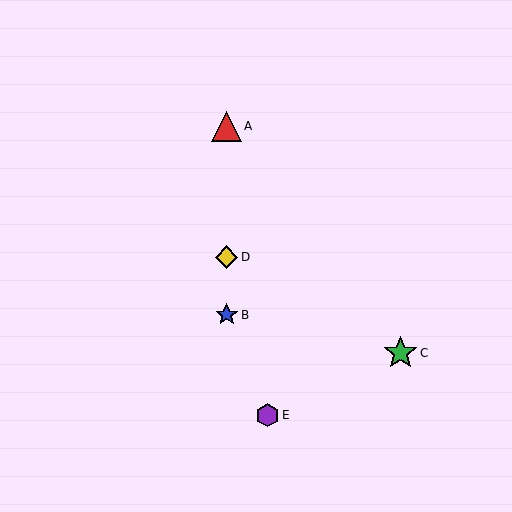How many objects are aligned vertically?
3 objects (A, B, D) are aligned vertically.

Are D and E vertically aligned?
No, D is at x≈227 and E is at x≈267.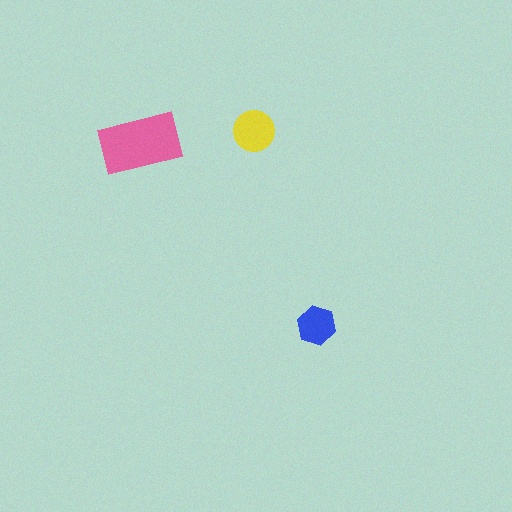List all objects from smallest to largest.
The blue hexagon, the yellow circle, the pink rectangle.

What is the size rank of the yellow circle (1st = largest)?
2nd.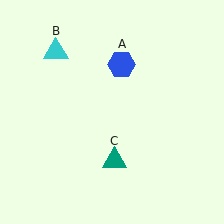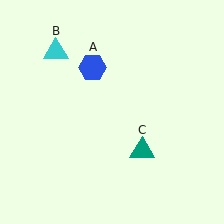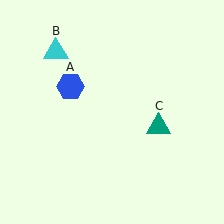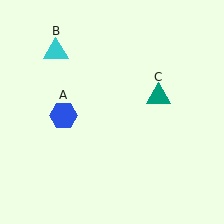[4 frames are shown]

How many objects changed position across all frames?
2 objects changed position: blue hexagon (object A), teal triangle (object C).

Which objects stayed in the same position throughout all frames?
Cyan triangle (object B) remained stationary.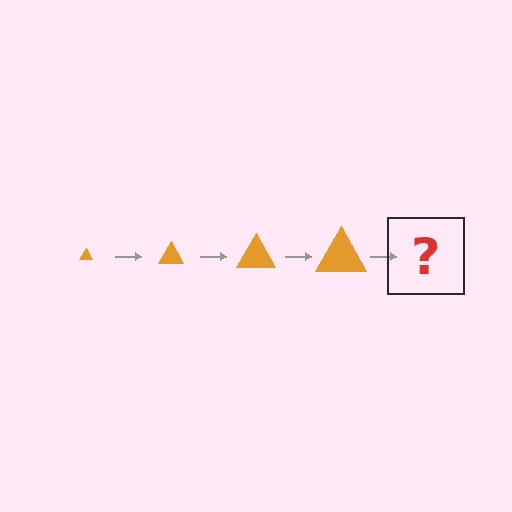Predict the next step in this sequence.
The next step is an orange triangle, larger than the previous one.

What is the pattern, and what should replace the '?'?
The pattern is that the triangle gets progressively larger each step. The '?' should be an orange triangle, larger than the previous one.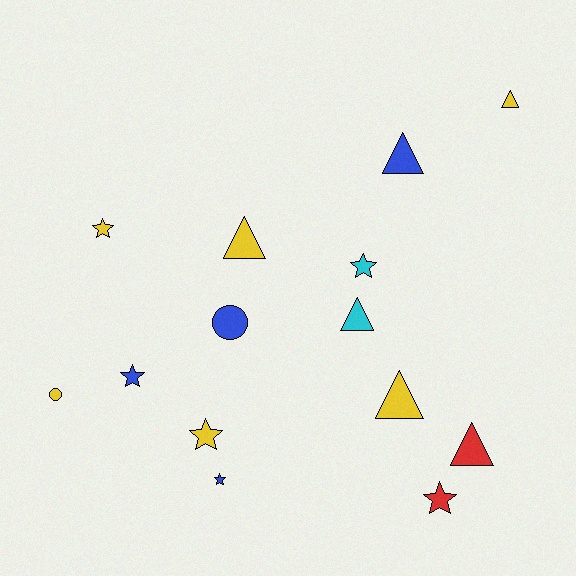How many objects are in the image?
There are 14 objects.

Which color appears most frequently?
Yellow, with 6 objects.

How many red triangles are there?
There is 1 red triangle.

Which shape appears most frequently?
Star, with 6 objects.